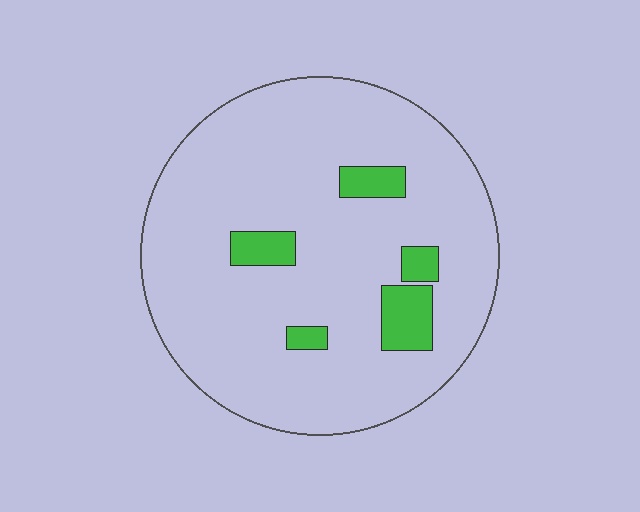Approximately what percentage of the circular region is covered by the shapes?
Approximately 10%.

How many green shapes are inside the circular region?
5.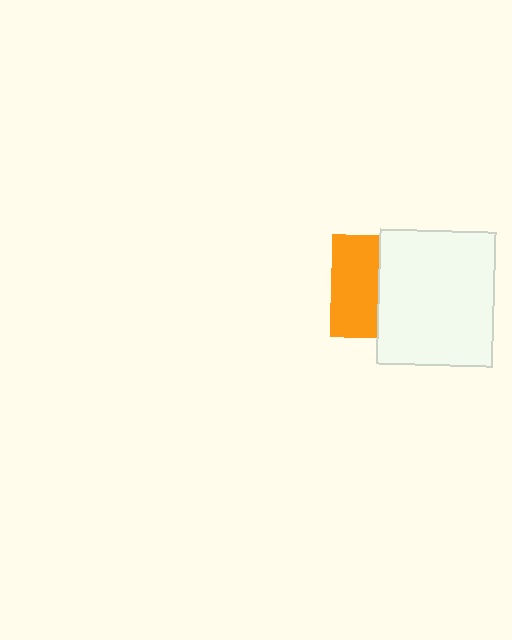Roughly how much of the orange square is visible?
About half of it is visible (roughly 46%).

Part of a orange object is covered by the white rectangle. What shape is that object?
It is a square.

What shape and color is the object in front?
The object in front is a white rectangle.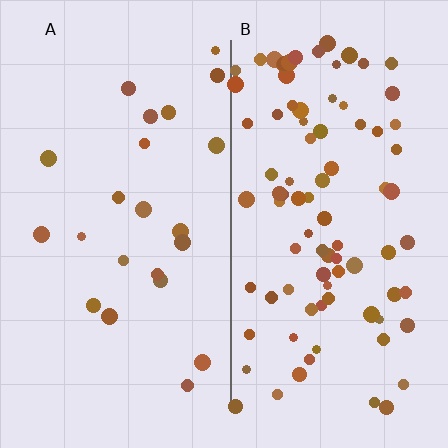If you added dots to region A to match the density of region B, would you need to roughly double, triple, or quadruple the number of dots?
Approximately quadruple.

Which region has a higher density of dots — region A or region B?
B (the right).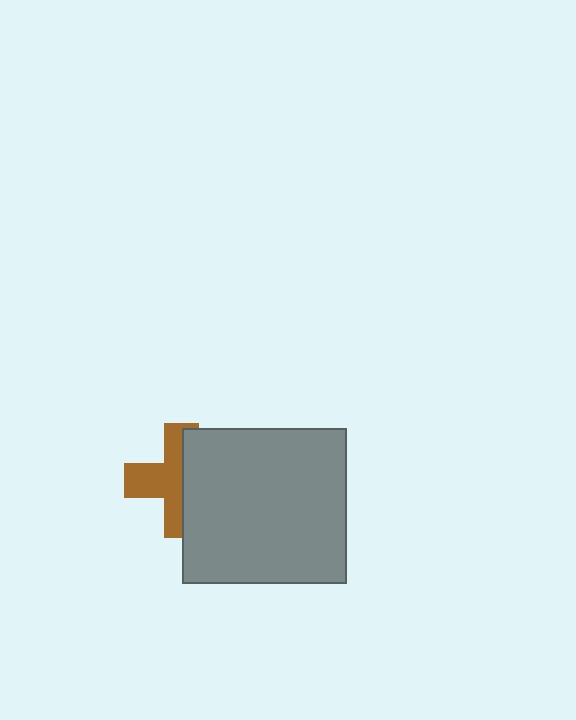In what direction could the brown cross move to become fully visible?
The brown cross could move left. That would shift it out from behind the gray rectangle entirely.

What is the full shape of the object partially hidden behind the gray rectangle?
The partially hidden object is a brown cross.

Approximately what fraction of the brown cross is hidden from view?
Roughly 49% of the brown cross is hidden behind the gray rectangle.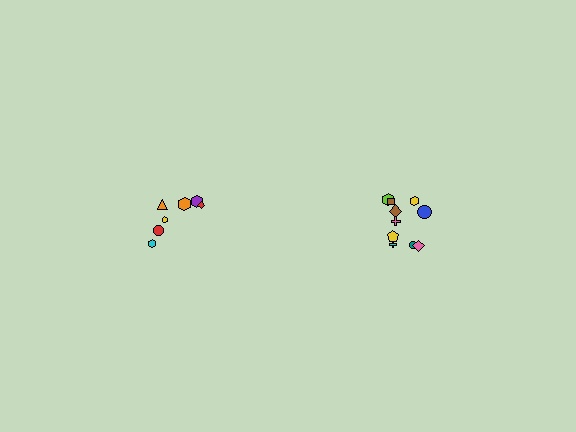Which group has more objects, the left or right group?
The right group.